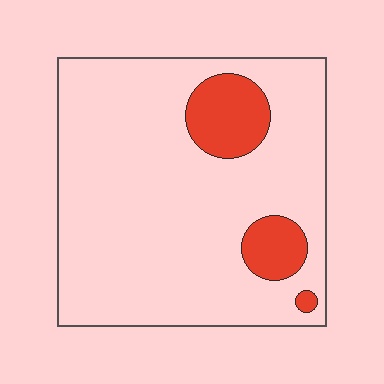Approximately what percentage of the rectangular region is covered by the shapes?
Approximately 15%.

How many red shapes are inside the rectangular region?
3.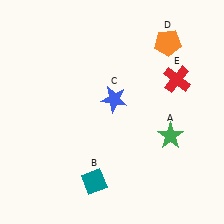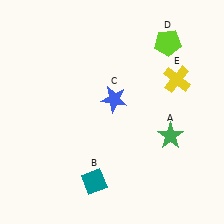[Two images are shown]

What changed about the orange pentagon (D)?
In Image 1, D is orange. In Image 2, it changed to lime.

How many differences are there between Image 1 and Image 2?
There are 2 differences between the two images.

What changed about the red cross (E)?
In Image 1, E is red. In Image 2, it changed to yellow.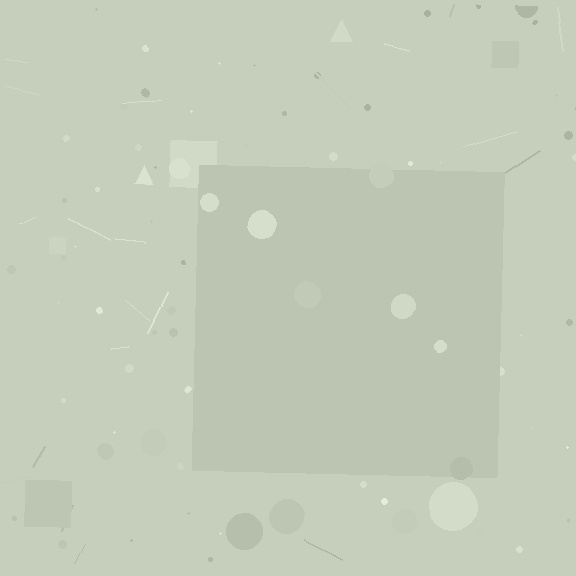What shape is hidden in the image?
A square is hidden in the image.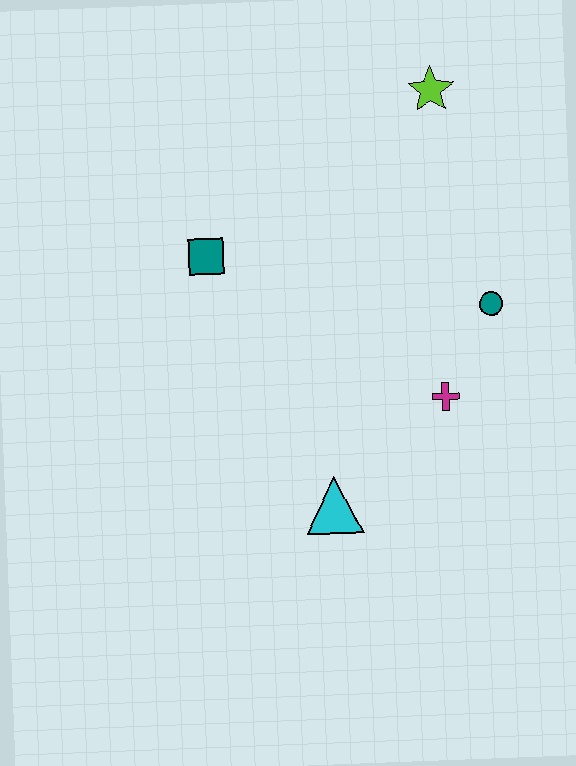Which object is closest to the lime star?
The teal circle is closest to the lime star.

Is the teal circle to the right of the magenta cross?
Yes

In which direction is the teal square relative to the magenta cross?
The teal square is to the left of the magenta cross.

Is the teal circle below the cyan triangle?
No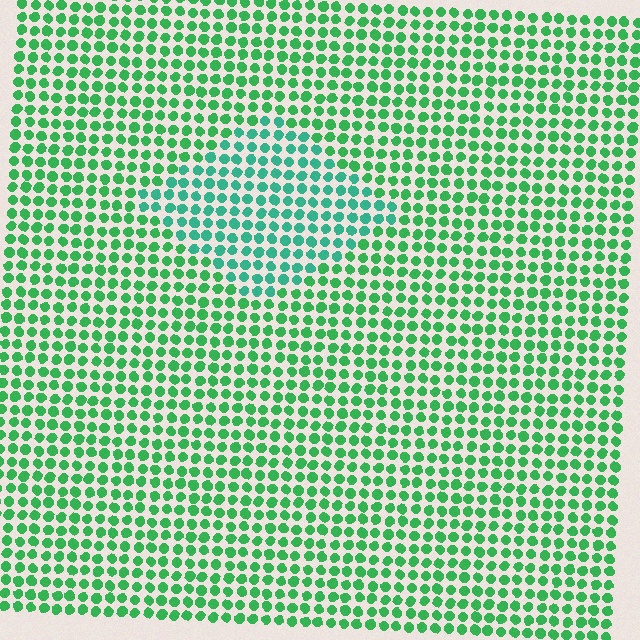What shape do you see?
I see a diamond.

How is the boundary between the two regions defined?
The boundary is defined purely by a slight shift in hue (about 27 degrees). Spacing, size, and orientation are identical on both sides.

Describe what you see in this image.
The image is filled with small green elements in a uniform arrangement. A diamond-shaped region is visible where the elements are tinted to a slightly different hue, forming a subtle color boundary.